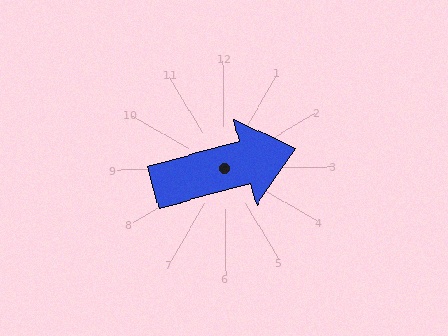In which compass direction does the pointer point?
East.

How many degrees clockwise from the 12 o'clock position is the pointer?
Approximately 75 degrees.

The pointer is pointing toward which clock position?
Roughly 3 o'clock.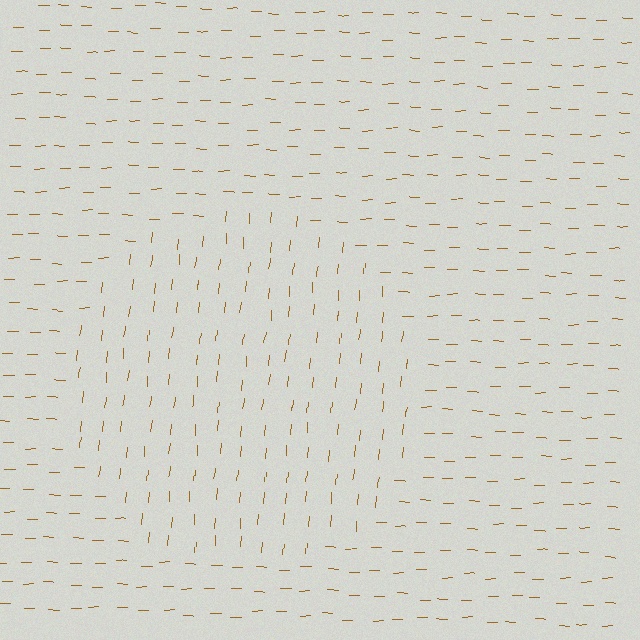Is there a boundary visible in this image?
Yes, there is a texture boundary formed by a change in line orientation.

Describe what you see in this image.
The image is filled with small brown line segments. A circle region in the image has lines oriented differently from the surrounding lines, creating a visible texture boundary.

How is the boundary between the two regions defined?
The boundary is defined purely by a change in line orientation (approximately 84 degrees difference). All lines are the same color and thickness.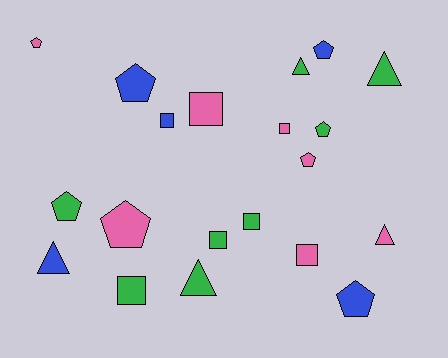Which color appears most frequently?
Green, with 8 objects.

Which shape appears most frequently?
Pentagon, with 8 objects.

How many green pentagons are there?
There are 2 green pentagons.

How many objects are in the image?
There are 20 objects.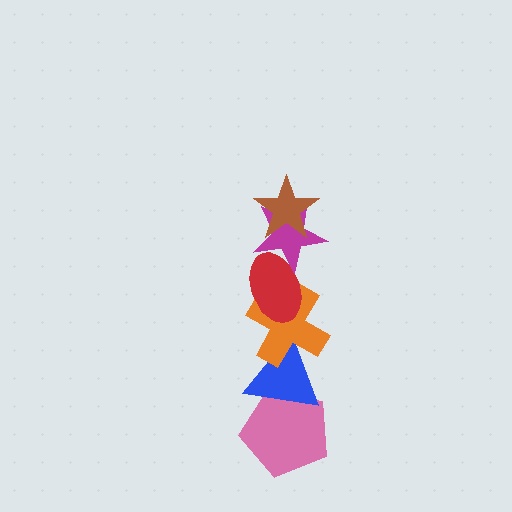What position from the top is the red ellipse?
The red ellipse is 3rd from the top.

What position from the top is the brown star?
The brown star is 1st from the top.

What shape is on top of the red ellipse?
The magenta star is on top of the red ellipse.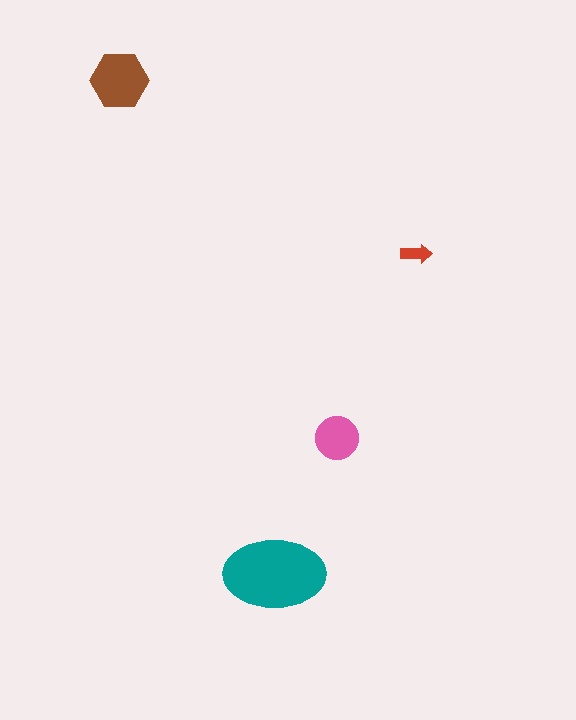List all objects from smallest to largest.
The red arrow, the pink circle, the brown hexagon, the teal ellipse.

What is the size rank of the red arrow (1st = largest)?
4th.